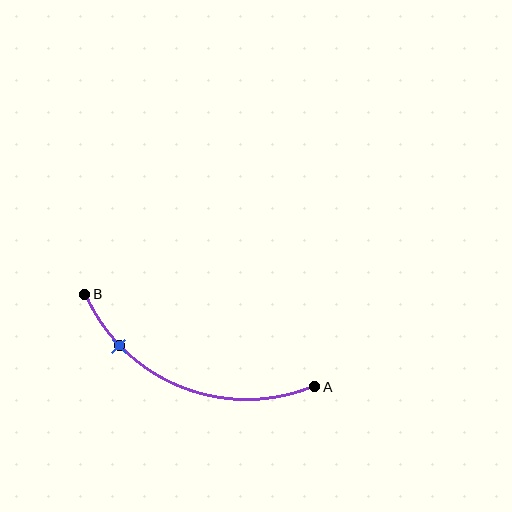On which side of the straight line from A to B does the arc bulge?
The arc bulges below the straight line connecting A and B.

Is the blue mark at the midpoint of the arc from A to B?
No. The blue mark lies on the arc but is closer to endpoint B. The arc midpoint would be at the point on the curve equidistant along the arc from both A and B.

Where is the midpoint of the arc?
The arc midpoint is the point on the curve farthest from the straight line joining A and B. It sits below that line.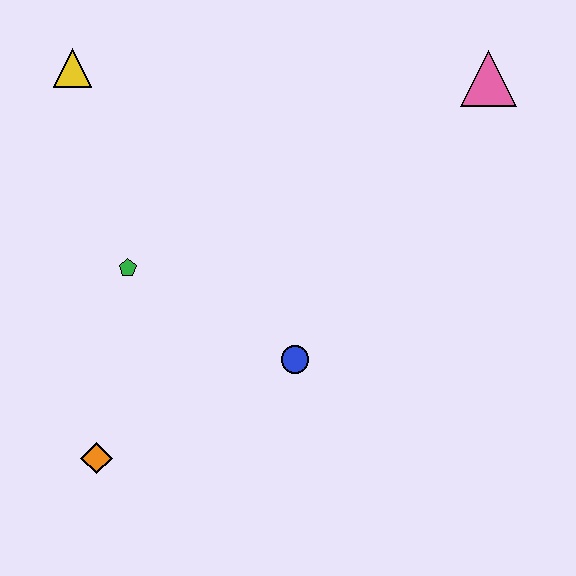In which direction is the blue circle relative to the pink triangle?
The blue circle is below the pink triangle.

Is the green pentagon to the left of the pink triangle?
Yes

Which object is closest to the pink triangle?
The blue circle is closest to the pink triangle.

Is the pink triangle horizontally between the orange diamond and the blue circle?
No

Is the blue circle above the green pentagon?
No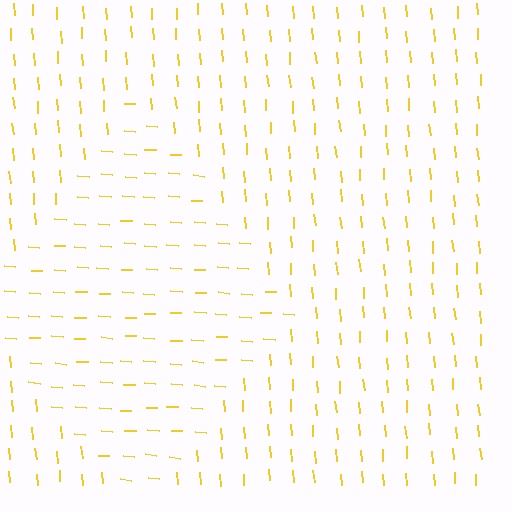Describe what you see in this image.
The image is filled with small yellow line segments. A diamond region in the image has lines oriented differently from the surrounding lines, creating a visible texture boundary.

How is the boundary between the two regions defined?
The boundary is defined purely by a change in line orientation (approximately 81 degrees difference). All lines are the same color and thickness.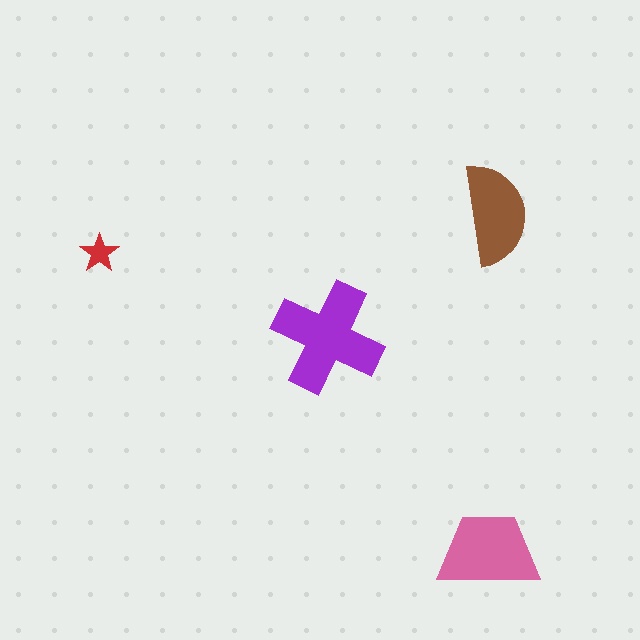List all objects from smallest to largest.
The red star, the brown semicircle, the pink trapezoid, the purple cross.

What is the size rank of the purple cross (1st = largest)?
1st.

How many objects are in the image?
There are 4 objects in the image.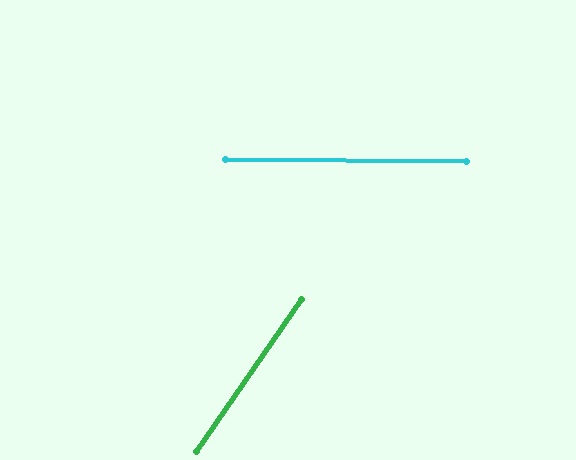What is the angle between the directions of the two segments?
Approximately 56 degrees.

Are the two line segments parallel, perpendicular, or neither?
Neither parallel nor perpendicular — they differ by about 56°.